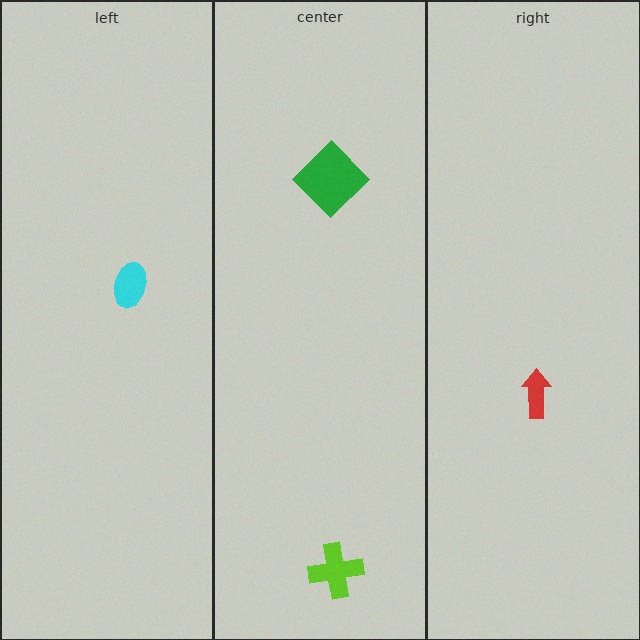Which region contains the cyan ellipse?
The left region.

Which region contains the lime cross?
The center region.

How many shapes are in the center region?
2.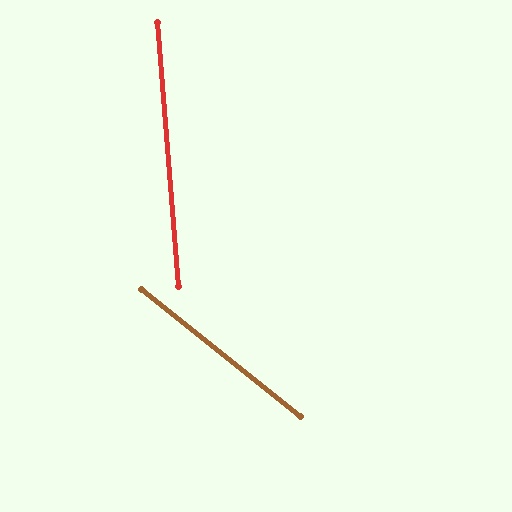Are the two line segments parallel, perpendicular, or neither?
Neither parallel nor perpendicular — they differ by about 47°.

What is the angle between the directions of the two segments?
Approximately 47 degrees.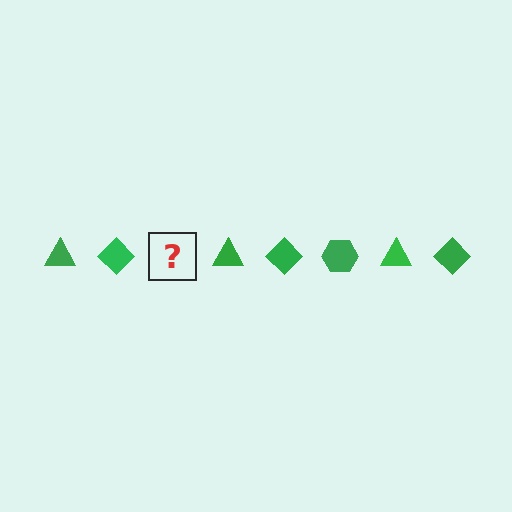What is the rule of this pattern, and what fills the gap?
The rule is that the pattern cycles through triangle, diamond, hexagon shapes in green. The gap should be filled with a green hexagon.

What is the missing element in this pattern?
The missing element is a green hexagon.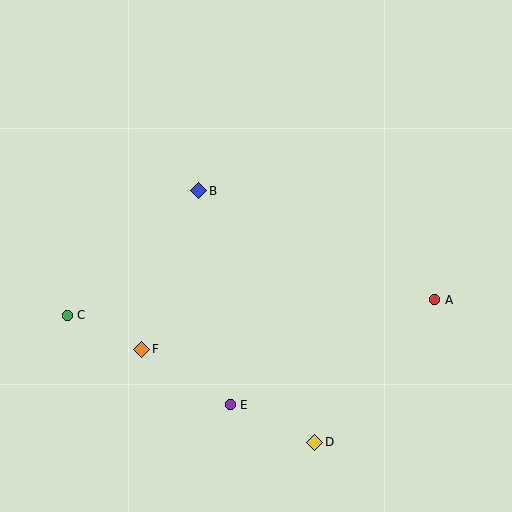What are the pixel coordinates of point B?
Point B is at (199, 191).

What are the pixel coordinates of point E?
Point E is at (230, 405).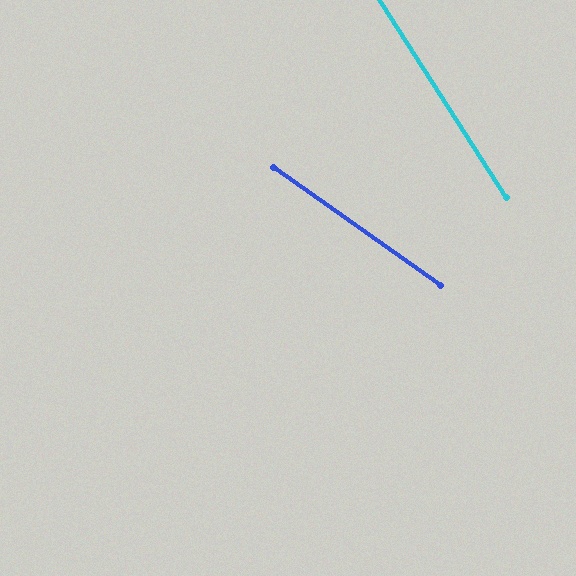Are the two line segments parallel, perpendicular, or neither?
Neither parallel nor perpendicular — they differ by about 22°.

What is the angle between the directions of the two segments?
Approximately 22 degrees.